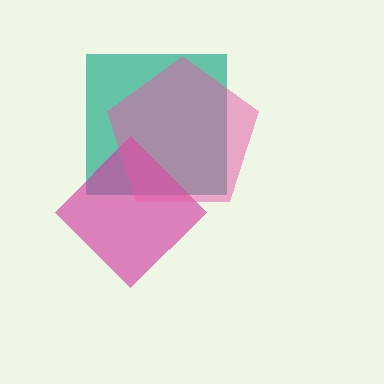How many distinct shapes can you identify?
There are 3 distinct shapes: a teal square, a magenta diamond, a pink pentagon.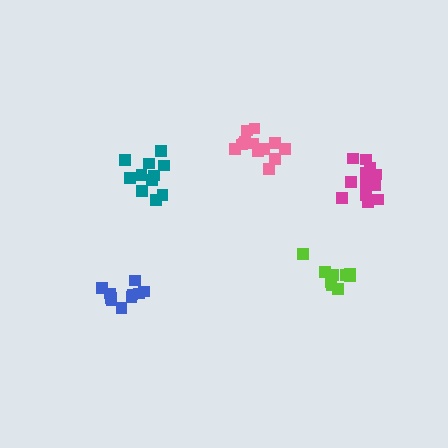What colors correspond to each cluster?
The clusters are colored: lime, teal, magenta, blue, pink.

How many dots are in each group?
Group 1: 10 dots, Group 2: 11 dots, Group 3: 13 dots, Group 4: 10 dots, Group 5: 13 dots (57 total).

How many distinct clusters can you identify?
There are 5 distinct clusters.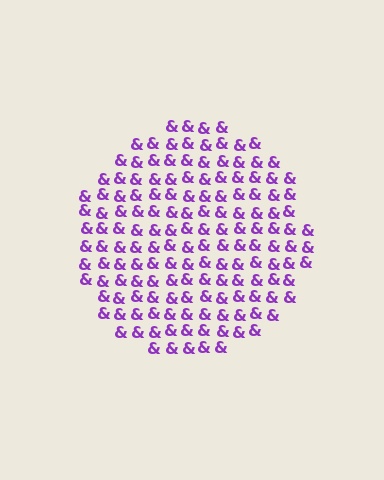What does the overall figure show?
The overall figure shows a circle.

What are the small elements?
The small elements are ampersands.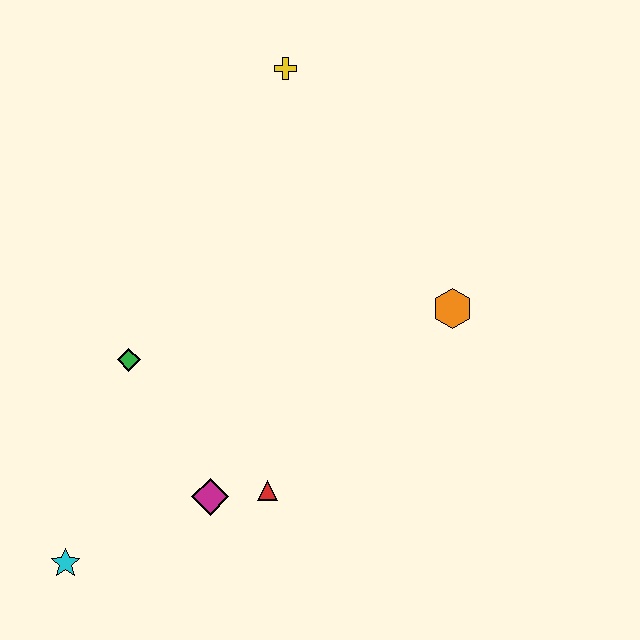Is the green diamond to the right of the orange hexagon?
No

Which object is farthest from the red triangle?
The yellow cross is farthest from the red triangle.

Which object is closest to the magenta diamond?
The red triangle is closest to the magenta diamond.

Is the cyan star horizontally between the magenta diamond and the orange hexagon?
No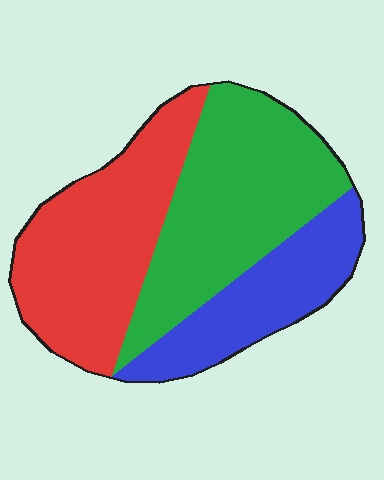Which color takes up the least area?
Blue, at roughly 25%.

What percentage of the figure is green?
Green takes up about two fifths (2/5) of the figure.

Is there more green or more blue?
Green.